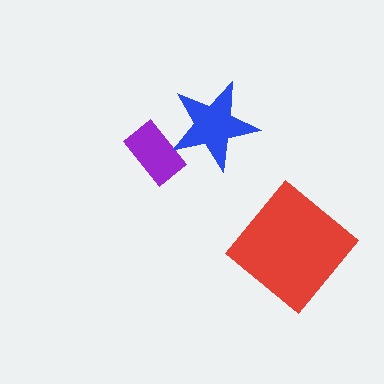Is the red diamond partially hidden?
No, no other shape covers it.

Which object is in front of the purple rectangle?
The blue star is in front of the purple rectangle.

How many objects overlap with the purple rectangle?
1 object overlaps with the purple rectangle.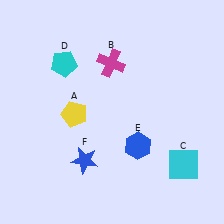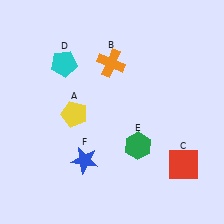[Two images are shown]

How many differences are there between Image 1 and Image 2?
There are 3 differences between the two images.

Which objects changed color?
B changed from magenta to orange. C changed from cyan to red. E changed from blue to green.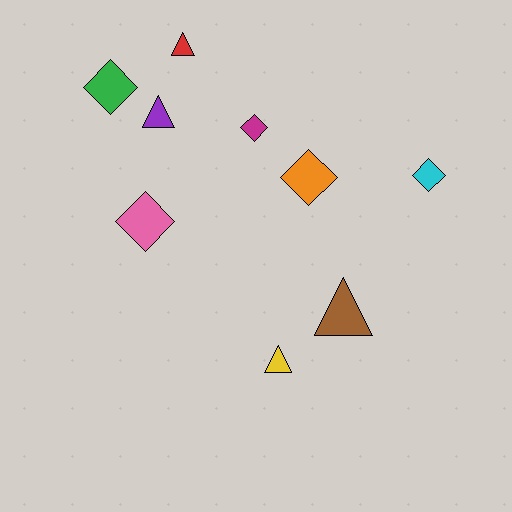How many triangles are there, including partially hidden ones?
There are 4 triangles.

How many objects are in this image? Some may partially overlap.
There are 9 objects.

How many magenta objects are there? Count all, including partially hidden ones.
There is 1 magenta object.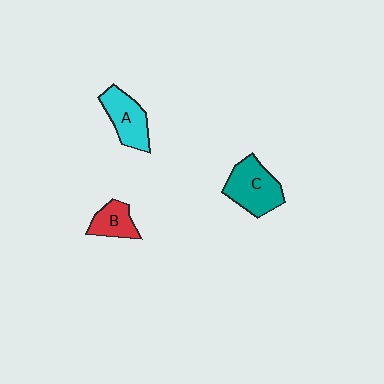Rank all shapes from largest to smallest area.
From largest to smallest: C (teal), A (cyan), B (red).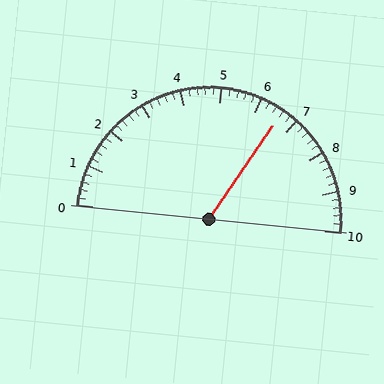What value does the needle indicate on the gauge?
The needle indicates approximately 6.6.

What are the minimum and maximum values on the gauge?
The gauge ranges from 0 to 10.